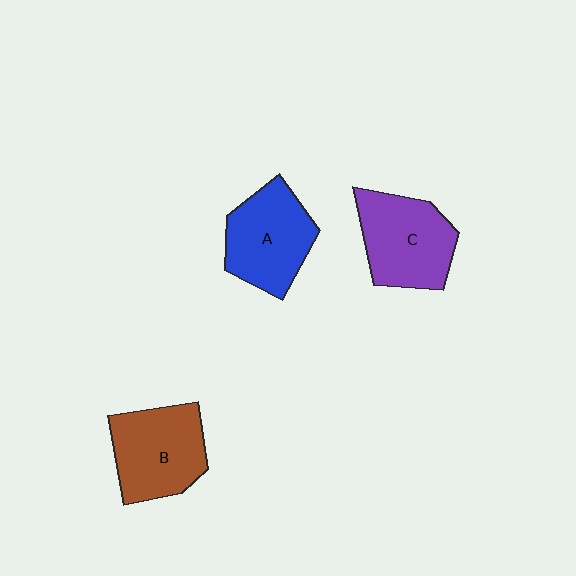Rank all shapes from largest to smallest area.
From largest to smallest: B (brown), C (purple), A (blue).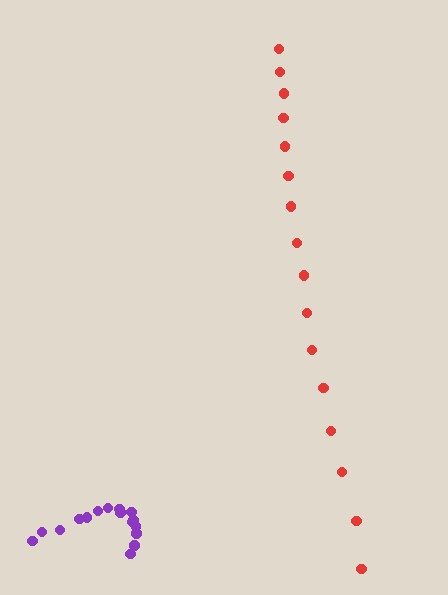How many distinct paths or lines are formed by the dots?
There are 2 distinct paths.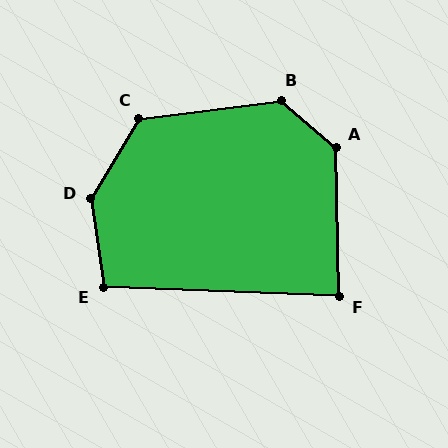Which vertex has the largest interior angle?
D, at approximately 141 degrees.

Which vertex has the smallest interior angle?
F, at approximately 87 degrees.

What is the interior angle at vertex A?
Approximately 131 degrees (obtuse).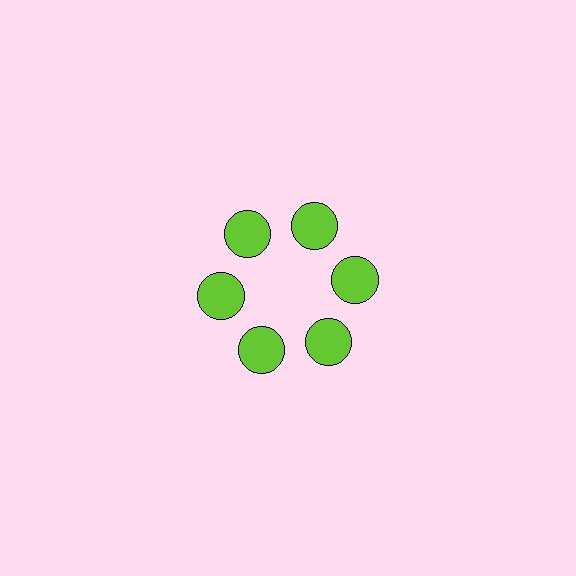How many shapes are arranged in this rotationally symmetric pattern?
There are 6 shapes, arranged in 6 groups of 1.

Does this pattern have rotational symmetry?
Yes, this pattern has 6-fold rotational symmetry. It looks the same after rotating 60 degrees around the center.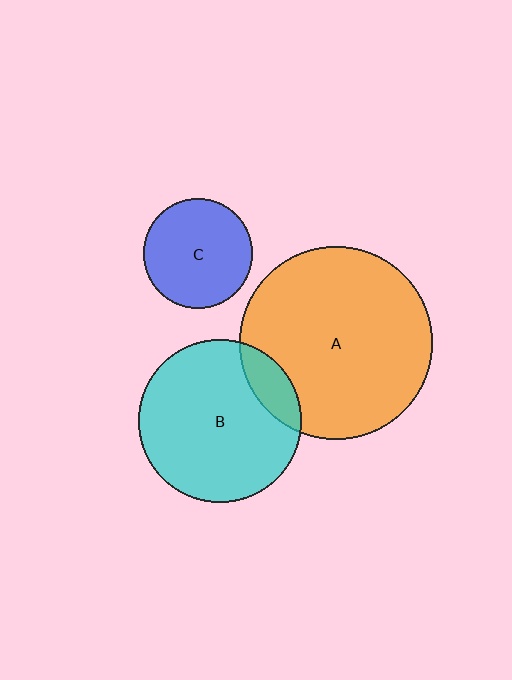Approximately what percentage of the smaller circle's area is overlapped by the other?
Approximately 15%.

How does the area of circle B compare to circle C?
Approximately 2.2 times.